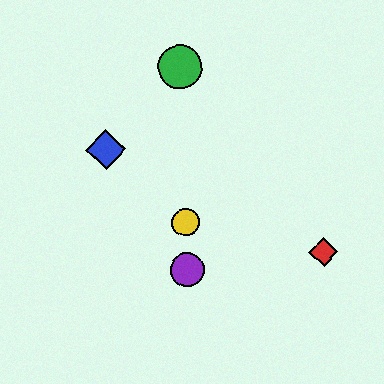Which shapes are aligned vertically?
The green circle, the yellow circle, the purple circle are aligned vertically.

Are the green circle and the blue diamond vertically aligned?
No, the green circle is at x≈180 and the blue diamond is at x≈106.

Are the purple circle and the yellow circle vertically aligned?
Yes, both are at x≈188.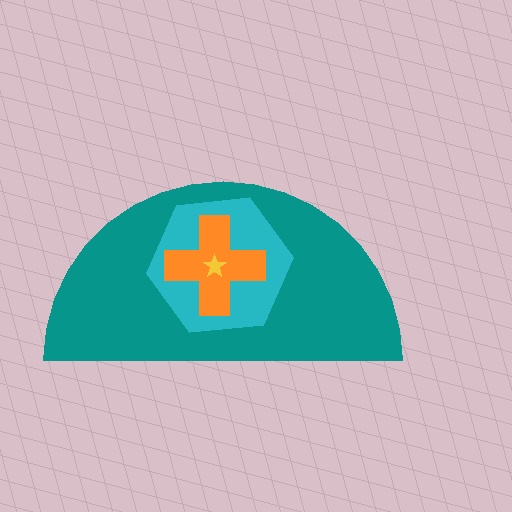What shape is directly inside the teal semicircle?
The cyan hexagon.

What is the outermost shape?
The teal semicircle.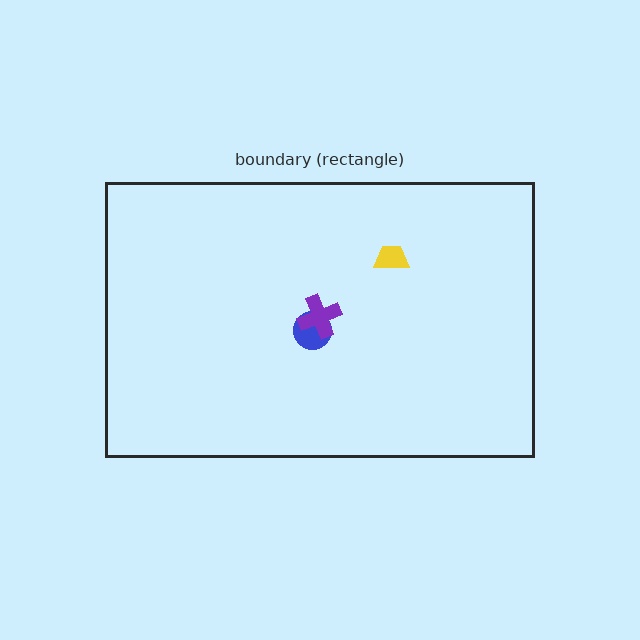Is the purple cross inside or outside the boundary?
Inside.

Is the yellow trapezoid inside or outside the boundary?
Inside.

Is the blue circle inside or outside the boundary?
Inside.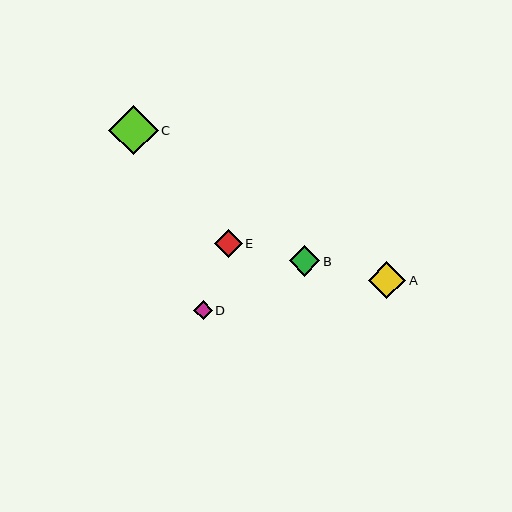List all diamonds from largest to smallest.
From largest to smallest: C, A, B, E, D.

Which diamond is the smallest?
Diamond D is the smallest with a size of approximately 18 pixels.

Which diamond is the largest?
Diamond C is the largest with a size of approximately 49 pixels.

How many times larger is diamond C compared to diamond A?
Diamond C is approximately 1.3 times the size of diamond A.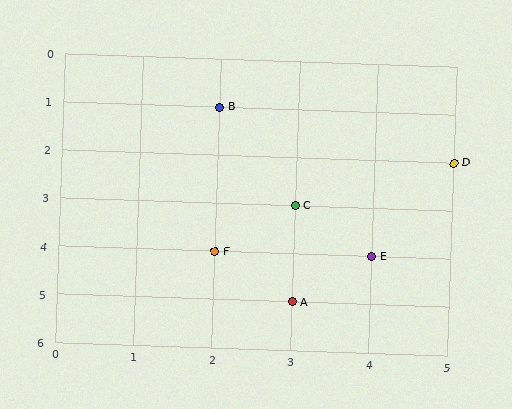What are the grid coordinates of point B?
Point B is at grid coordinates (2, 1).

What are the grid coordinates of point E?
Point E is at grid coordinates (4, 4).